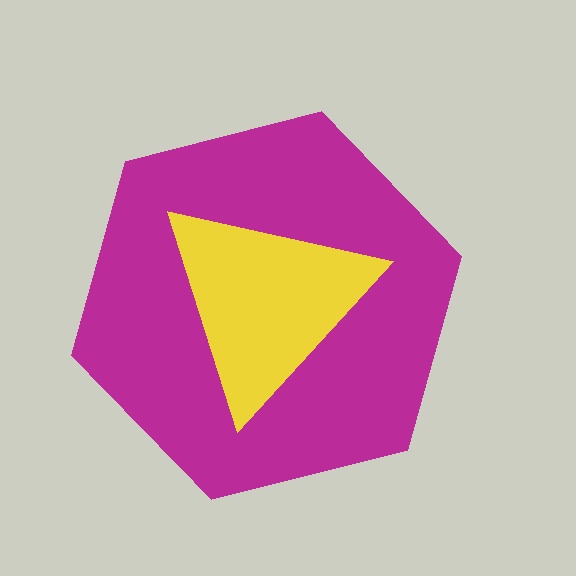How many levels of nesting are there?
2.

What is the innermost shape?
The yellow triangle.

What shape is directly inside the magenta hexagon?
The yellow triangle.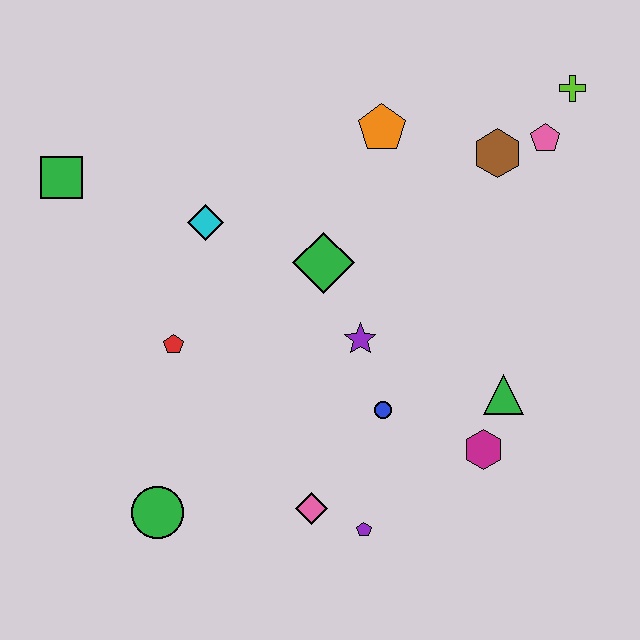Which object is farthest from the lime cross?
The green circle is farthest from the lime cross.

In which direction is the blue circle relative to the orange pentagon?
The blue circle is below the orange pentagon.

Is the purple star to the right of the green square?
Yes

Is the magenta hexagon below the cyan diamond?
Yes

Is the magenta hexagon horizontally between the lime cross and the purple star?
Yes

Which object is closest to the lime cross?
The pink pentagon is closest to the lime cross.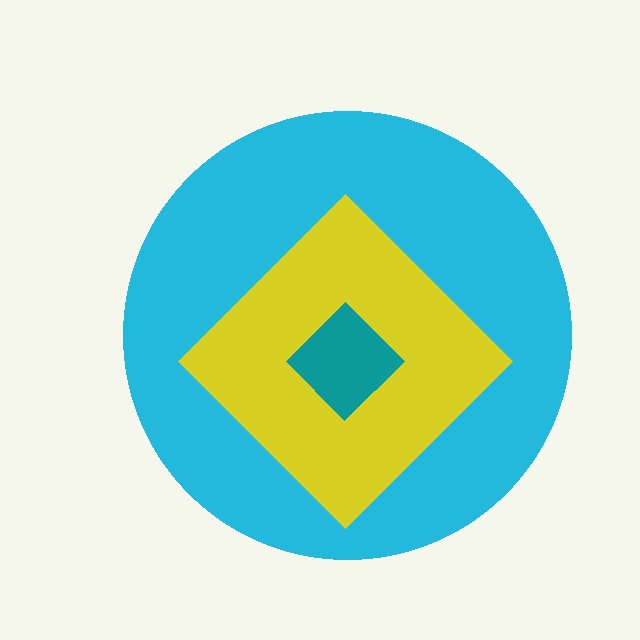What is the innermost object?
The teal diamond.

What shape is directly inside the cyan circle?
The yellow diamond.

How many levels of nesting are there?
3.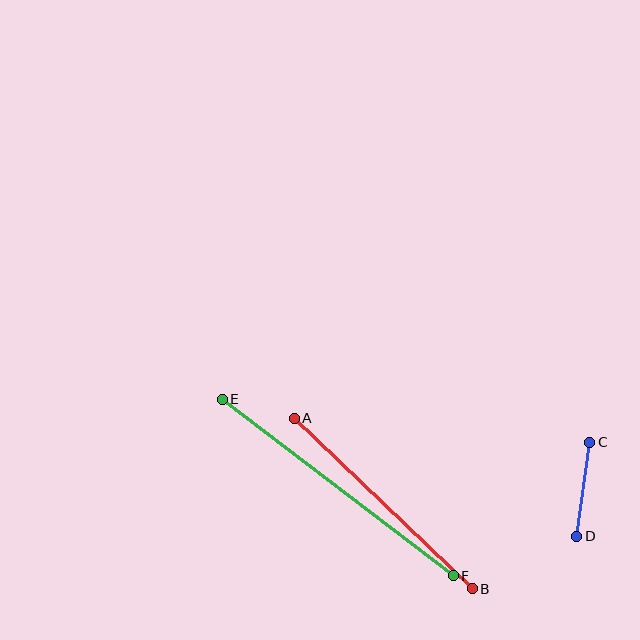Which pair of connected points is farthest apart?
Points E and F are farthest apart.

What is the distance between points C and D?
The distance is approximately 95 pixels.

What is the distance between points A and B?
The distance is approximately 247 pixels.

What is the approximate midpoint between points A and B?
The midpoint is at approximately (383, 504) pixels.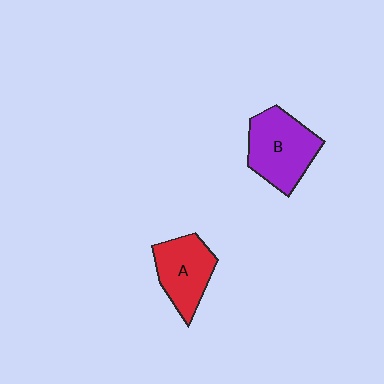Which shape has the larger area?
Shape B (purple).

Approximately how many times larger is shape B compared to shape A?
Approximately 1.2 times.